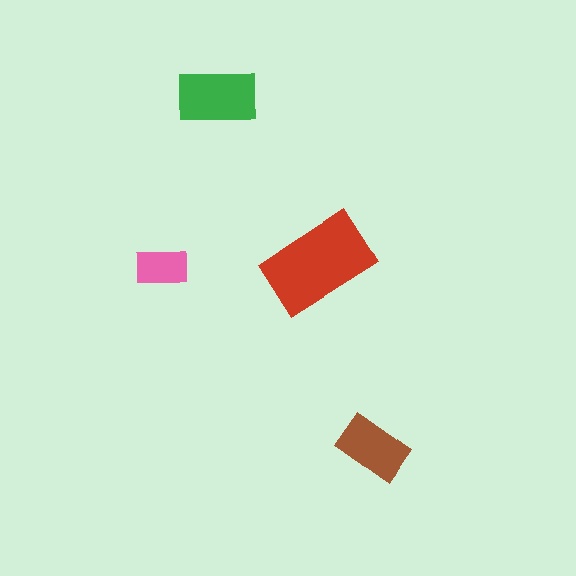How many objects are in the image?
There are 4 objects in the image.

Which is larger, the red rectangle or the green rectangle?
The red one.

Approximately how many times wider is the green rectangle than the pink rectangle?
About 1.5 times wider.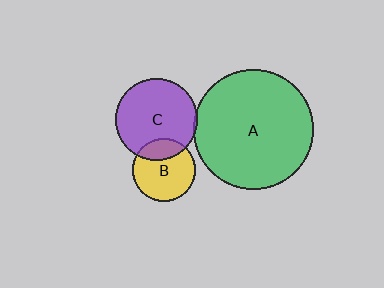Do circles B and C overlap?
Yes.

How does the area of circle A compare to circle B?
Approximately 3.6 times.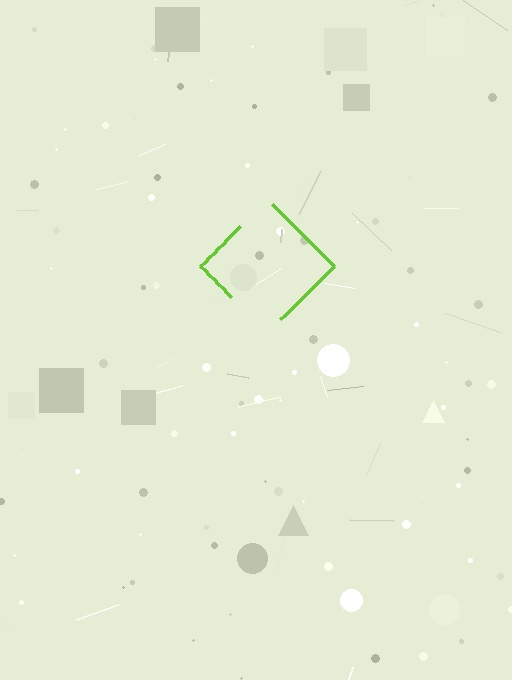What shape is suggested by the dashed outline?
The dashed outline suggests a diamond.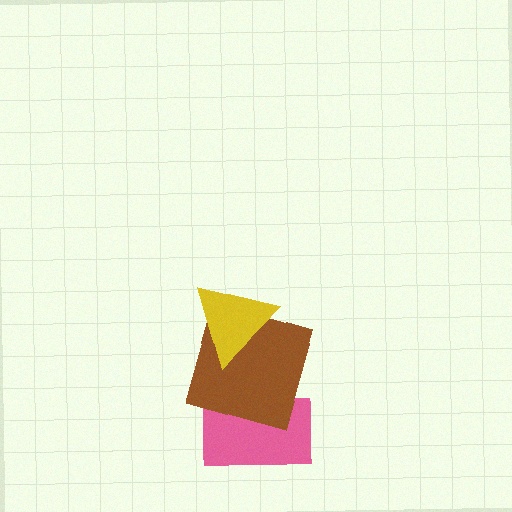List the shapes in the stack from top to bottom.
From top to bottom: the yellow triangle, the brown square, the pink rectangle.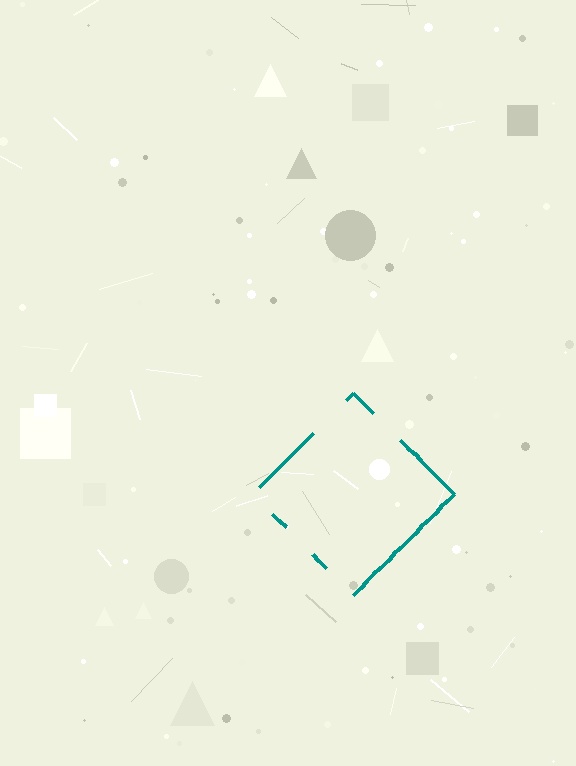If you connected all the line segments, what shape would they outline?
They would outline a diamond.